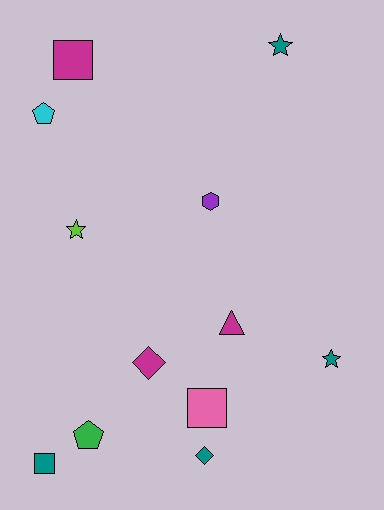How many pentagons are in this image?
There are 2 pentagons.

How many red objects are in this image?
There are no red objects.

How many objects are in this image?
There are 12 objects.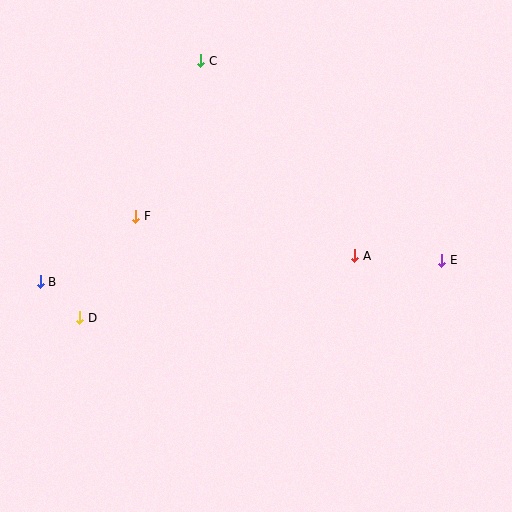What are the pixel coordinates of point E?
Point E is at (442, 260).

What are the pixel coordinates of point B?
Point B is at (40, 282).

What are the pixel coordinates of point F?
Point F is at (136, 216).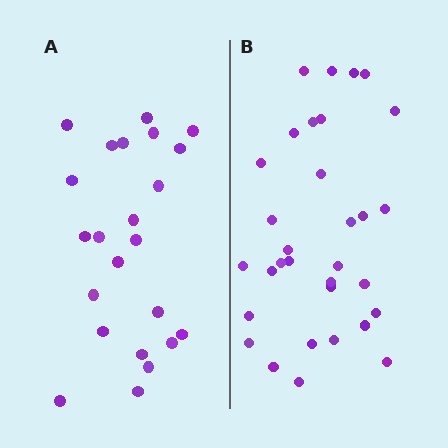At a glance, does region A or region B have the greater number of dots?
Region B (the right region) has more dots.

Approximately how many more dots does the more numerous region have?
Region B has roughly 8 or so more dots than region A.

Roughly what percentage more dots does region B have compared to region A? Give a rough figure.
About 40% more.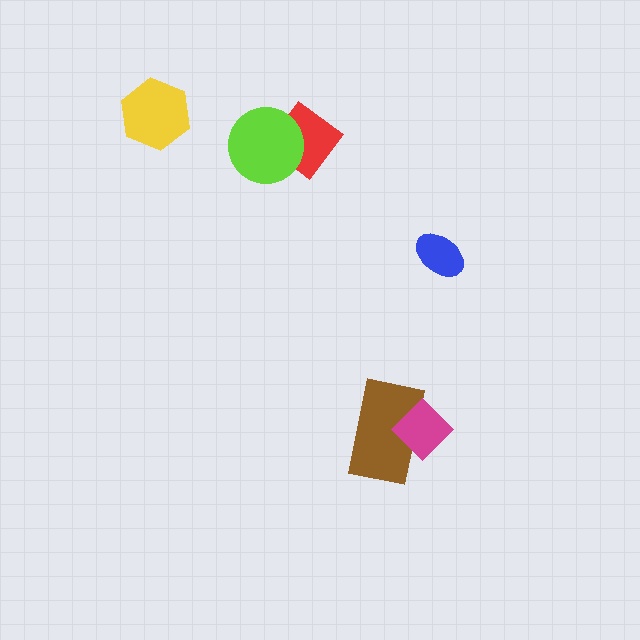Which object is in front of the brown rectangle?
The magenta diamond is in front of the brown rectangle.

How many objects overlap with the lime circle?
1 object overlaps with the lime circle.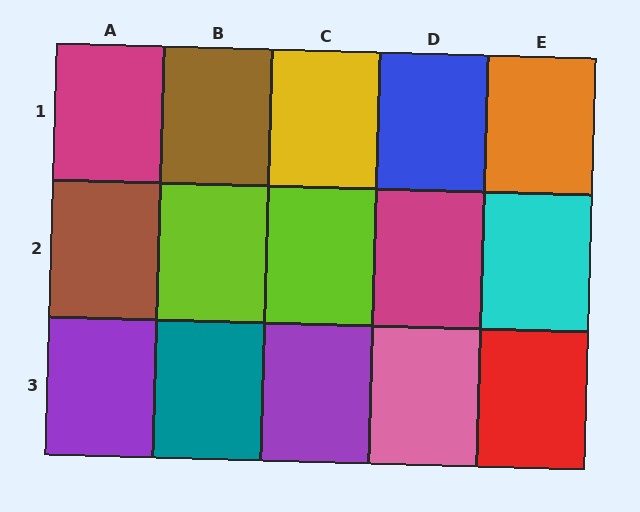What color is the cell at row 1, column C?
Yellow.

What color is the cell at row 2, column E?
Cyan.